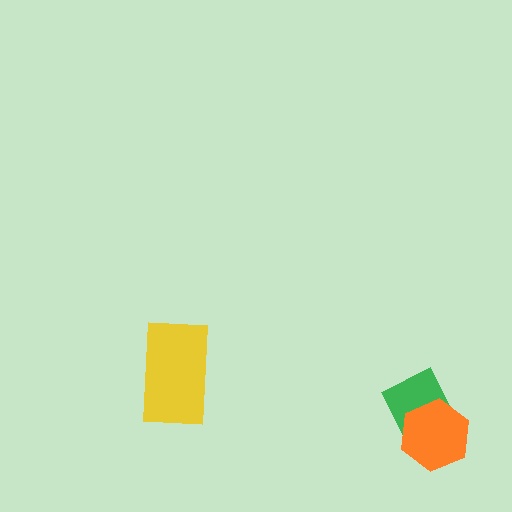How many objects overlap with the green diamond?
1 object overlaps with the green diamond.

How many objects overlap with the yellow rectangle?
0 objects overlap with the yellow rectangle.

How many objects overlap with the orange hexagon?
1 object overlaps with the orange hexagon.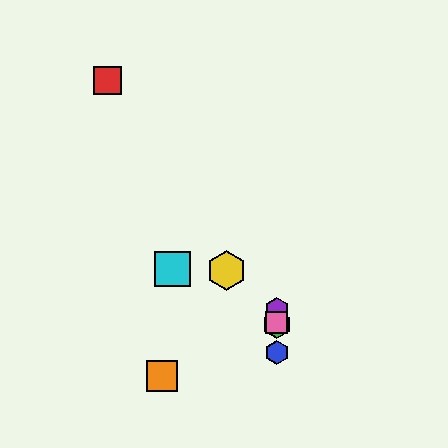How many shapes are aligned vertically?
4 shapes (the blue hexagon, the green hexagon, the purple hexagon, the pink square) are aligned vertically.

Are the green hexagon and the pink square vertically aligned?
Yes, both are at x≈277.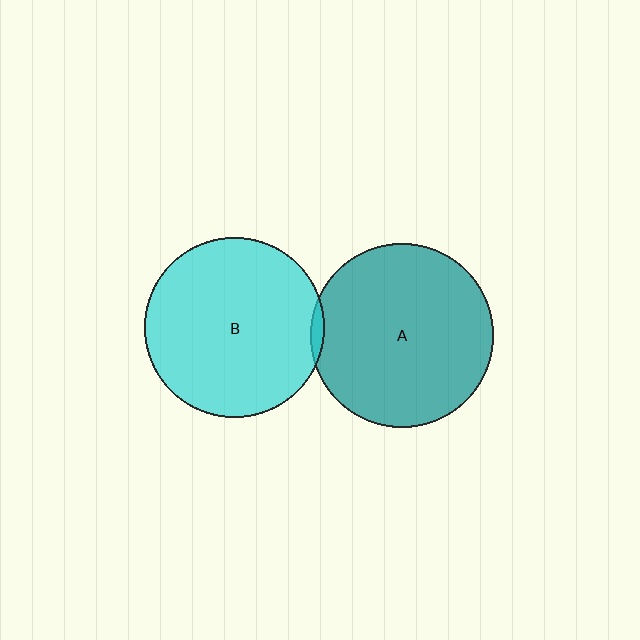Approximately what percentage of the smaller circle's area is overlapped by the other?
Approximately 5%.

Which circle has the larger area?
Circle A (teal).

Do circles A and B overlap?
Yes.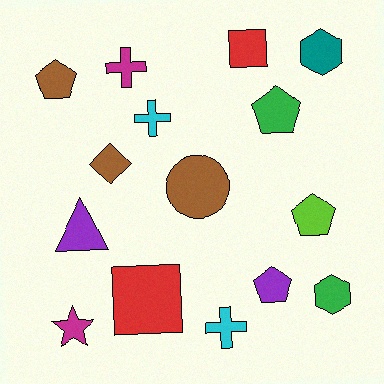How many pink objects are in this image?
There are no pink objects.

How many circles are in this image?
There is 1 circle.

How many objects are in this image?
There are 15 objects.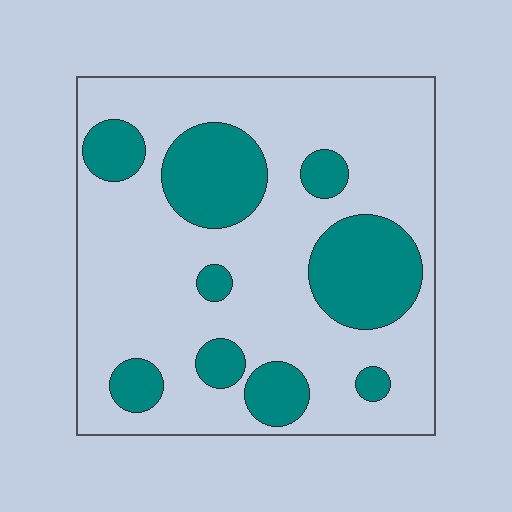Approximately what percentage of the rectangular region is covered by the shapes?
Approximately 25%.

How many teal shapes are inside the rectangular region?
9.